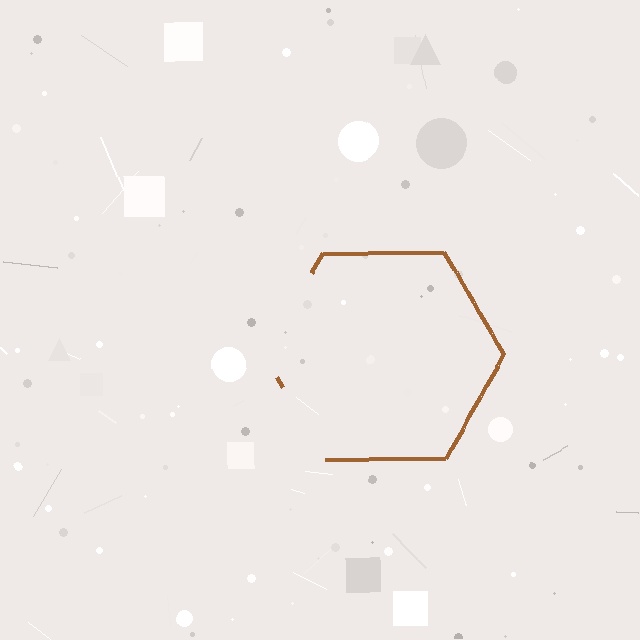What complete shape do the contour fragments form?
The contour fragments form a hexagon.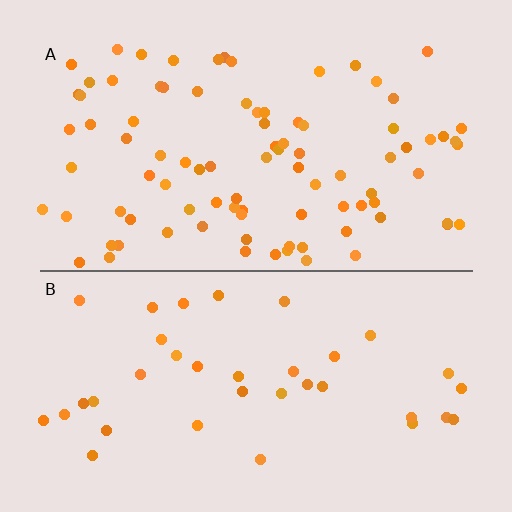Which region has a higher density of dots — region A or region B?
A (the top).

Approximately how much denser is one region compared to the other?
Approximately 2.5× — region A over region B.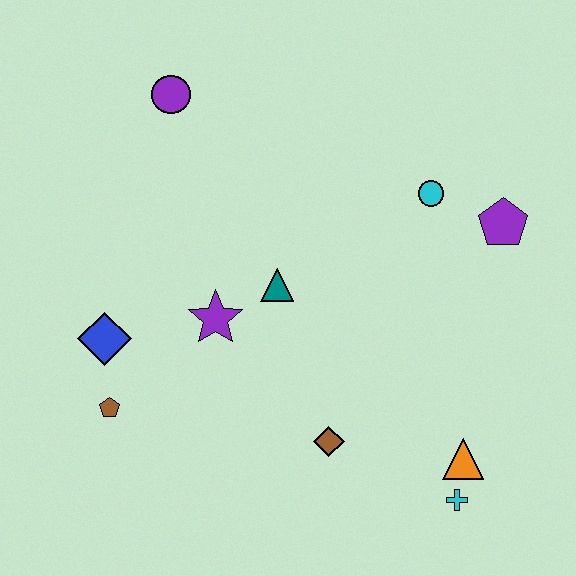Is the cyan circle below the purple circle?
Yes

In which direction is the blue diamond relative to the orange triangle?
The blue diamond is to the left of the orange triangle.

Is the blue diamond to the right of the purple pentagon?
No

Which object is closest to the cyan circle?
The purple pentagon is closest to the cyan circle.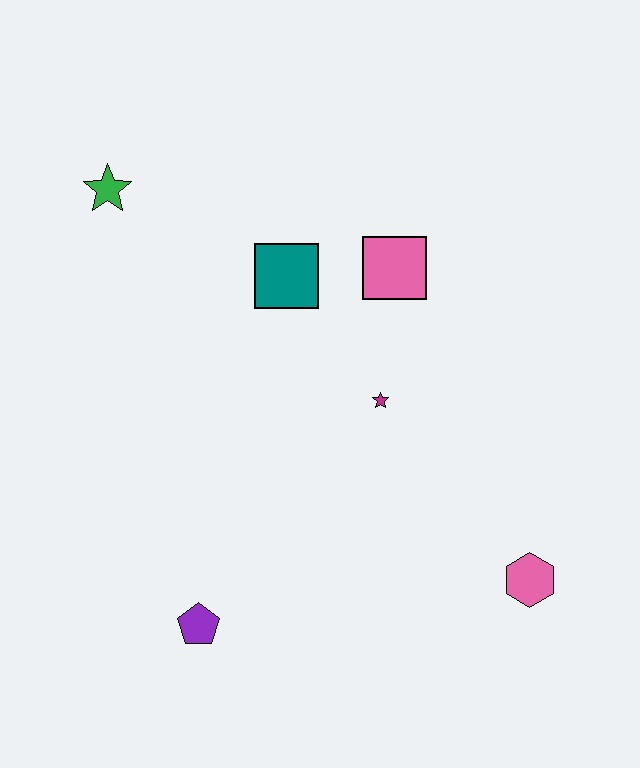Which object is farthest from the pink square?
The purple pentagon is farthest from the pink square.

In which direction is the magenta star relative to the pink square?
The magenta star is below the pink square.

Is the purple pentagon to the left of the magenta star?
Yes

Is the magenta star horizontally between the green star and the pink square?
Yes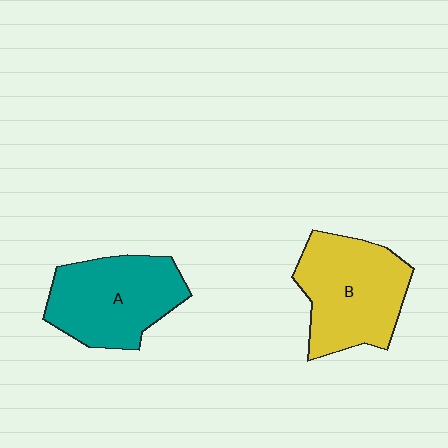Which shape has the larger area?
Shape B (yellow).